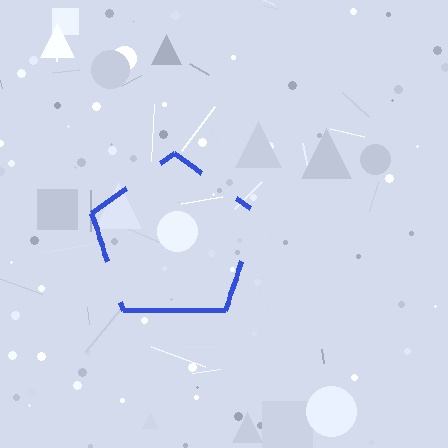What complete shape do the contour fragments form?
The contour fragments form a pentagon.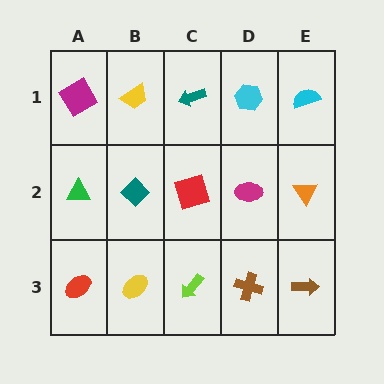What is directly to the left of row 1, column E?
A cyan hexagon.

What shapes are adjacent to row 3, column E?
An orange triangle (row 2, column E), a brown cross (row 3, column D).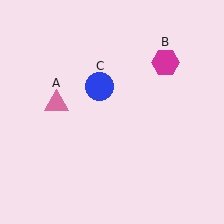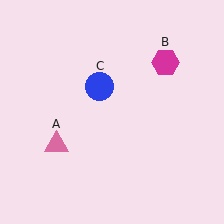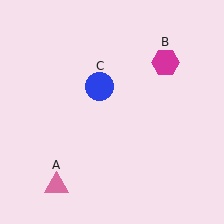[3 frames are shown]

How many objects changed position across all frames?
1 object changed position: pink triangle (object A).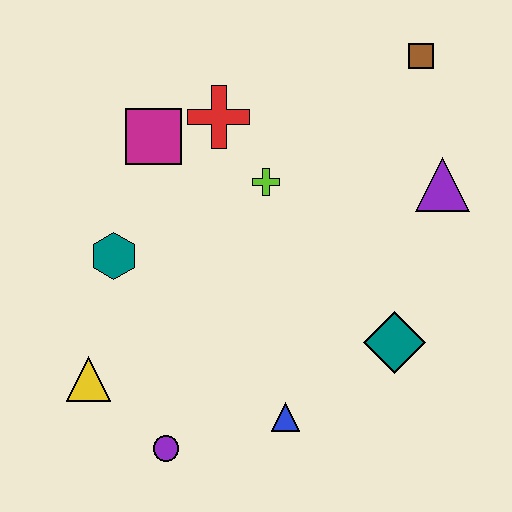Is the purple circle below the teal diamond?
Yes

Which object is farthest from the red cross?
The purple circle is farthest from the red cross.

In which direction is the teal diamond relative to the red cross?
The teal diamond is below the red cross.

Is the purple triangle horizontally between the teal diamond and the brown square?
No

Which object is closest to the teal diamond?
The blue triangle is closest to the teal diamond.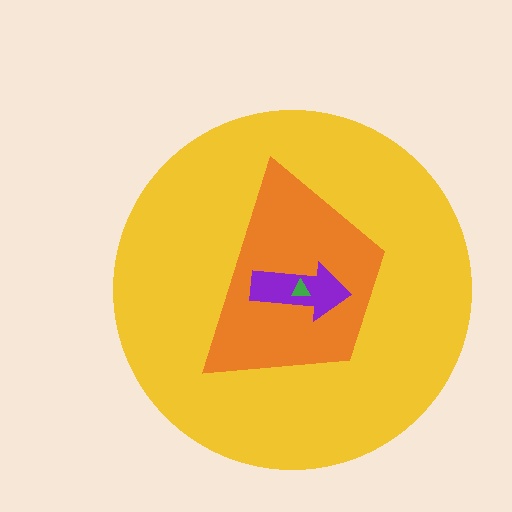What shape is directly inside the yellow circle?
The orange trapezoid.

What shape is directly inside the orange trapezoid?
The purple arrow.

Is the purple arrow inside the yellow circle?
Yes.